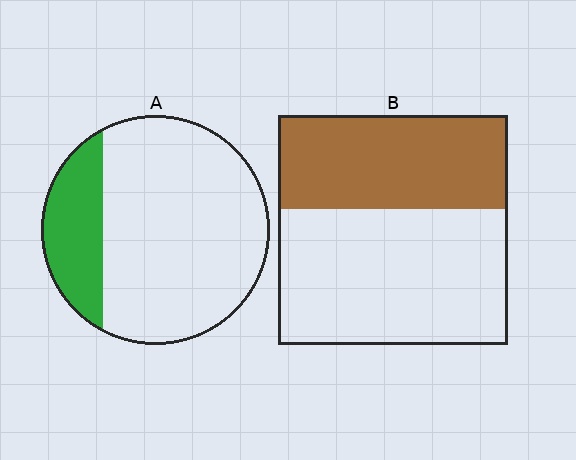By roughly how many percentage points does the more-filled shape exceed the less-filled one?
By roughly 20 percentage points (B over A).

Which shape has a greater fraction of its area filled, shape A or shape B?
Shape B.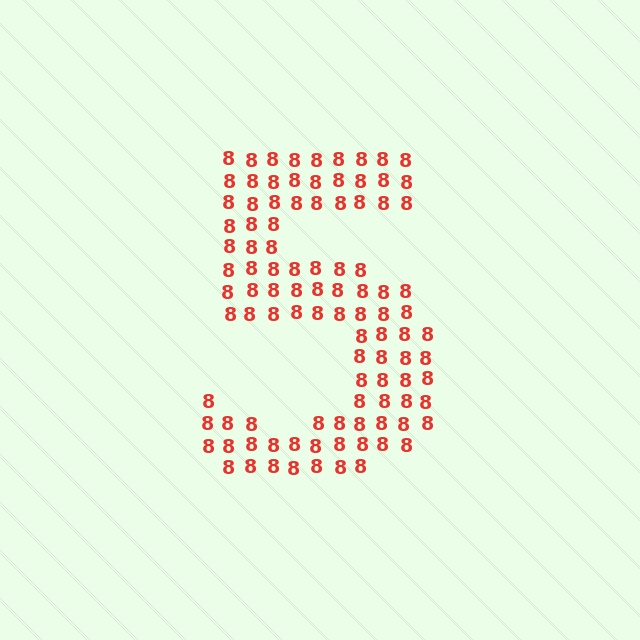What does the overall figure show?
The overall figure shows the digit 5.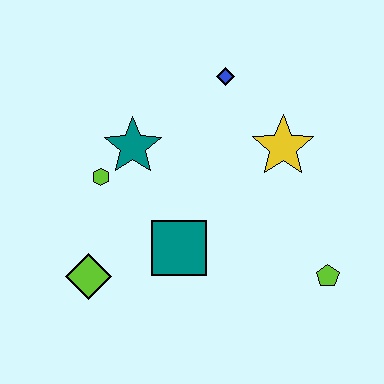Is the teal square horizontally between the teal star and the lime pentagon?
Yes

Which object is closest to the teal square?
The lime diamond is closest to the teal square.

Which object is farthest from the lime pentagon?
The lime hexagon is farthest from the lime pentagon.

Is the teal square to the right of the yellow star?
No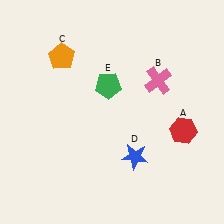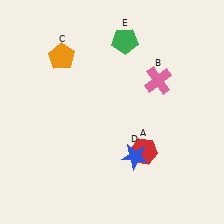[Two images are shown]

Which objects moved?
The objects that moved are: the red hexagon (A), the green pentagon (E).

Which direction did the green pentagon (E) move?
The green pentagon (E) moved up.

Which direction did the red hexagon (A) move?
The red hexagon (A) moved left.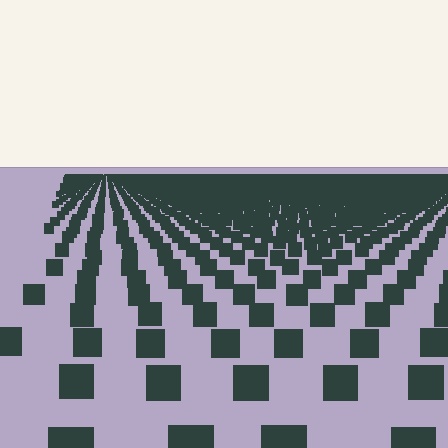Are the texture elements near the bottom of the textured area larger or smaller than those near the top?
Larger. Near the bottom, elements are closer to the viewer and appear at a bigger on-screen size.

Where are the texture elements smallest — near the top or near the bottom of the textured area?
Near the top.